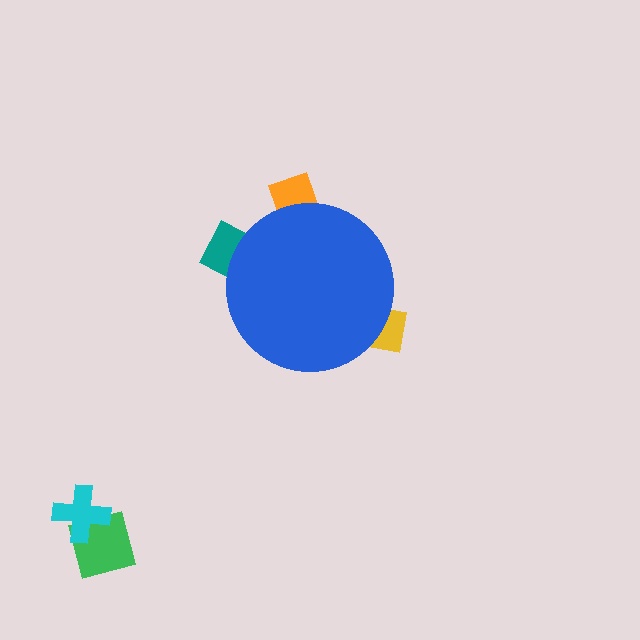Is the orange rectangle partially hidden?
Yes, the orange rectangle is partially hidden behind the blue circle.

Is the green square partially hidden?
No, the green square is fully visible.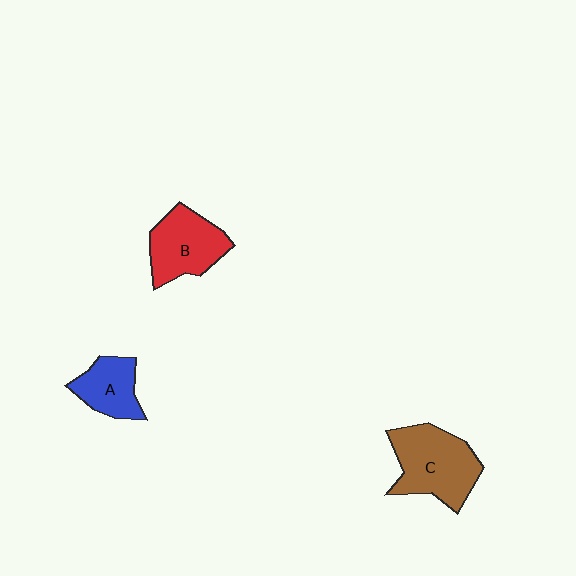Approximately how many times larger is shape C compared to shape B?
Approximately 1.2 times.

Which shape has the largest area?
Shape C (brown).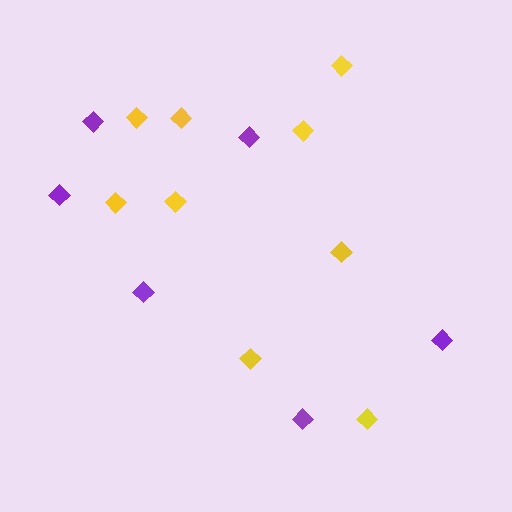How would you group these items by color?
There are 2 groups: one group of purple diamonds (6) and one group of yellow diamonds (9).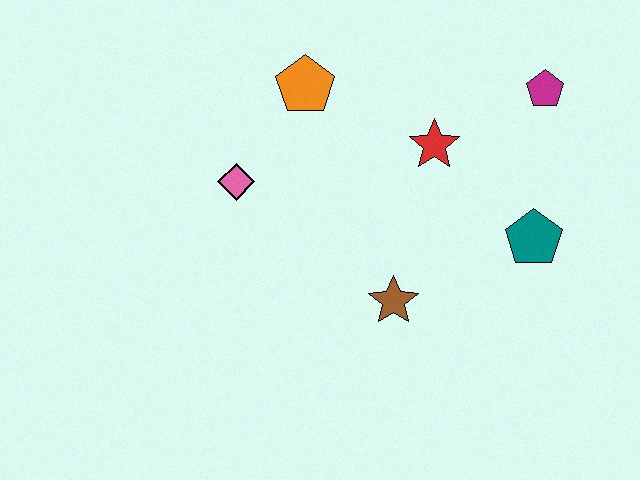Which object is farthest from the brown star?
The magenta pentagon is farthest from the brown star.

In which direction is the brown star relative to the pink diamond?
The brown star is to the right of the pink diamond.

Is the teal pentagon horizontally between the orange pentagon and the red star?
No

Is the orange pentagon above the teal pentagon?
Yes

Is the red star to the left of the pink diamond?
No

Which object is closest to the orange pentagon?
The pink diamond is closest to the orange pentagon.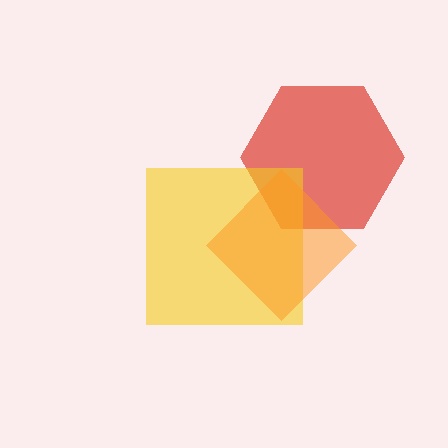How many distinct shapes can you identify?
There are 3 distinct shapes: a red hexagon, a yellow square, an orange diamond.